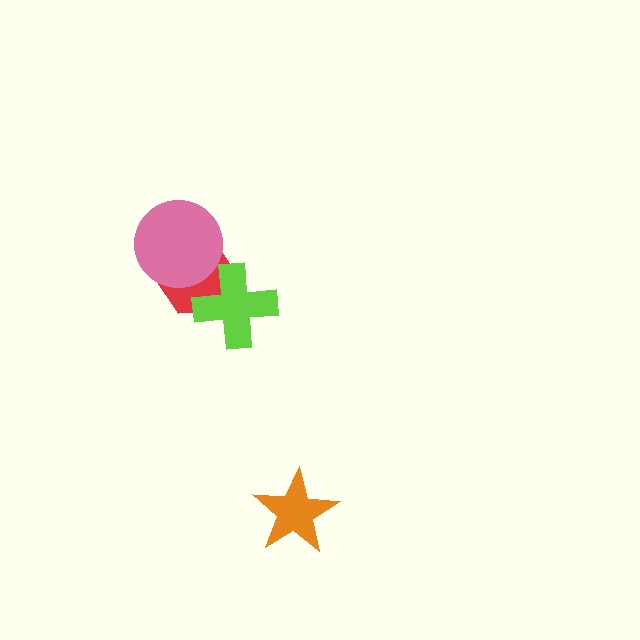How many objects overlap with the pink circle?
1 object overlaps with the pink circle.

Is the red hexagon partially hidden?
Yes, it is partially covered by another shape.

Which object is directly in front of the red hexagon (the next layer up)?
The lime cross is directly in front of the red hexagon.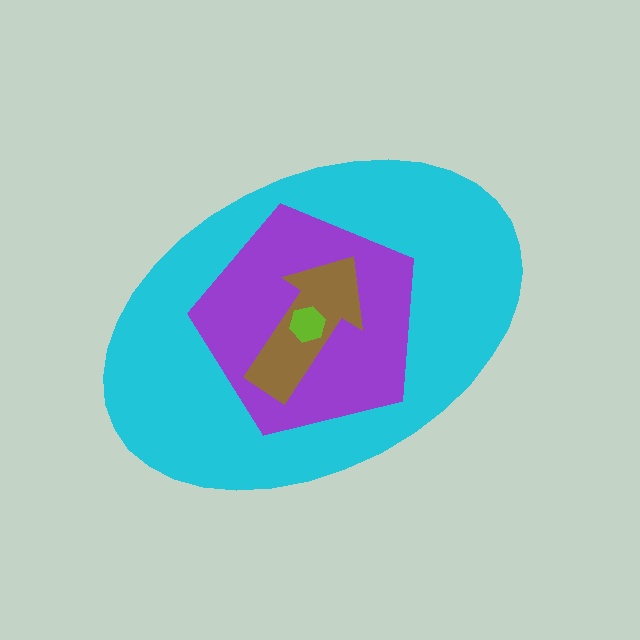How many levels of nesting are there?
4.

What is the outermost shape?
The cyan ellipse.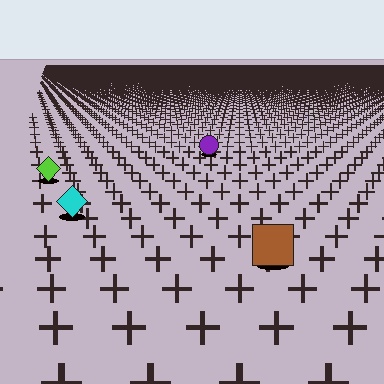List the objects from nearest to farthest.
From nearest to farthest: the brown square, the cyan diamond, the lime diamond, the purple circle.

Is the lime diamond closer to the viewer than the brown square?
No. The brown square is closer — you can tell from the texture gradient: the ground texture is coarser near it.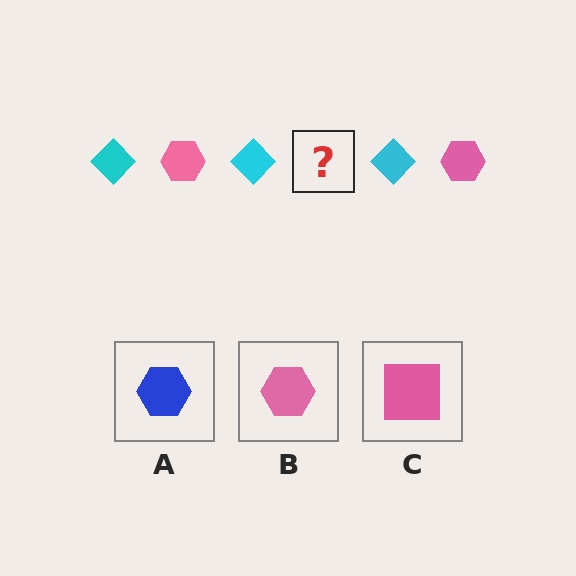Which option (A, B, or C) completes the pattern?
B.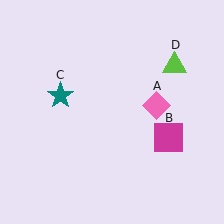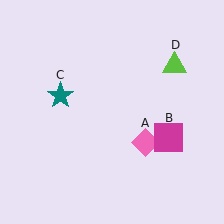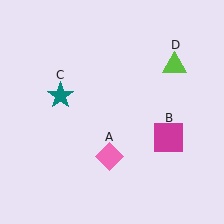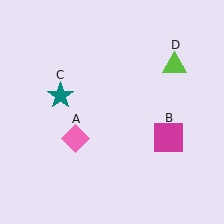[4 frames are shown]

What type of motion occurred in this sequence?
The pink diamond (object A) rotated clockwise around the center of the scene.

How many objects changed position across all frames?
1 object changed position: pink diamond (object A).